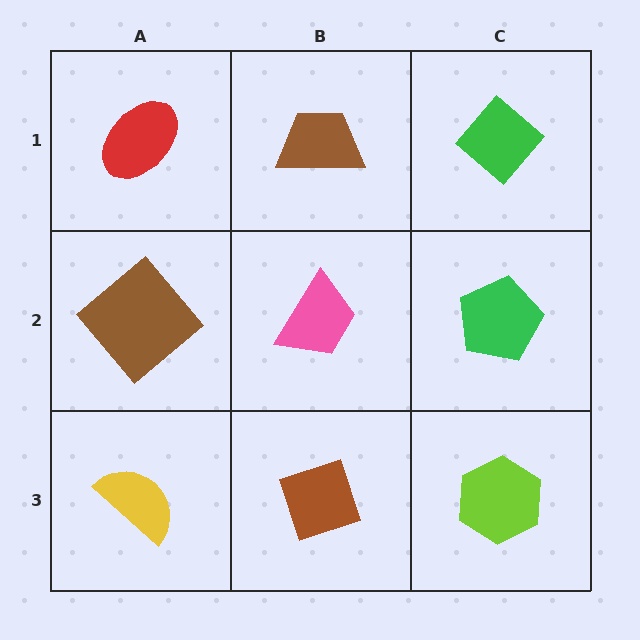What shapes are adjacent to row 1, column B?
A pink trapezoid (row 2, column B), a red ellipse (row 1, column A), a green diamond (row 1, column C).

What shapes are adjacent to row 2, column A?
A red ellipse (row 1, column A), a yellow semicircle (row 3, column A), a pink trapezoid (row 2, column B).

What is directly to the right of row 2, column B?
A green pentagon.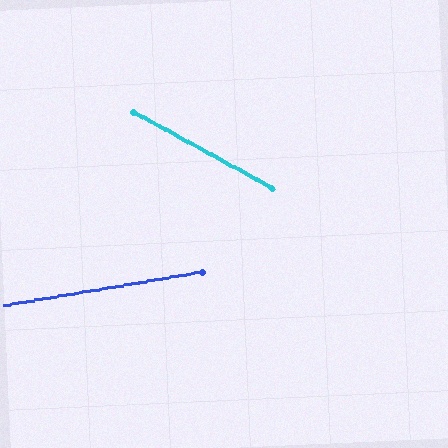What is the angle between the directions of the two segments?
Approximately 38 degrees.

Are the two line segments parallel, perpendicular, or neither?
Neither parallel nor perpendicular — they differ by about 38°.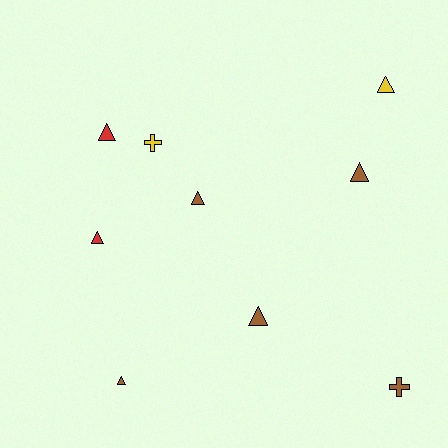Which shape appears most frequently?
Triangle, with 7 objects.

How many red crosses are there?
There are no red crosses.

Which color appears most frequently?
Brown, with 5 objects.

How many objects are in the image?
There are 9 objects.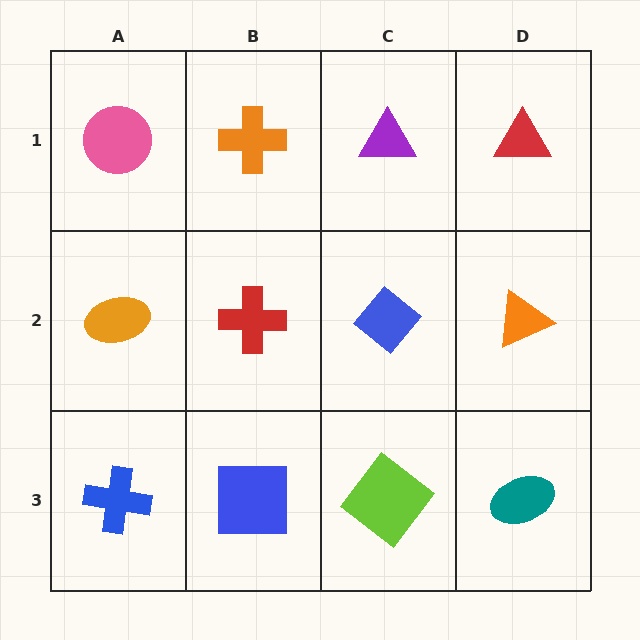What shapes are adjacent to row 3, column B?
A red cross (row 2, column B), a blue cross (row 3, column A), a lime diamond (row 3, column C).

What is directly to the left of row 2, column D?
A blue diamond.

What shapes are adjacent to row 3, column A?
An orange ellipse (row 2, column A), a blue square (row 3, column B).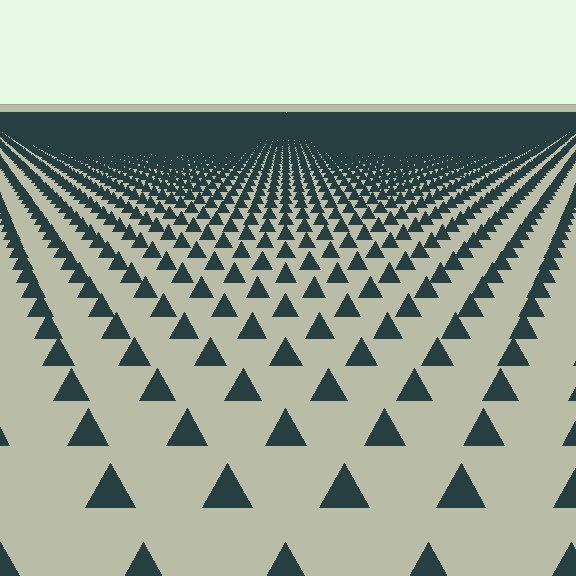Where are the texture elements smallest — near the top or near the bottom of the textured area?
Near the top.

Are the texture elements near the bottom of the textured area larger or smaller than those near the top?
Larger. Near the bottom, elements are closer to the viewer and appear at a bigger on-screen size.